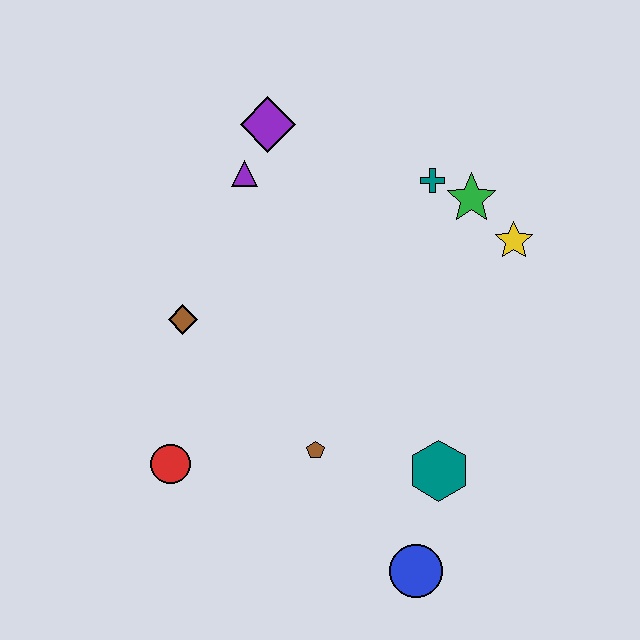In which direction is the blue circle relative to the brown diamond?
The blue circle is below the brown diamond.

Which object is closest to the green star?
The teal cross is closest to the green star.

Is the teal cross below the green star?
No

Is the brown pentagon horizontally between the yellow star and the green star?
No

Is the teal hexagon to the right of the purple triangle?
Yes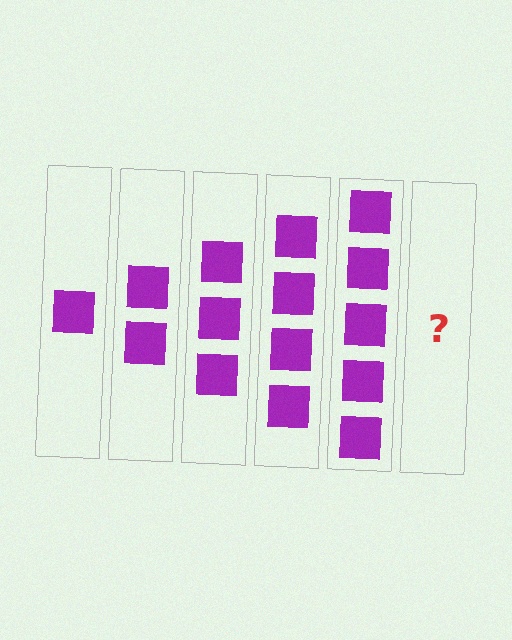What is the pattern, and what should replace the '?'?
The pattern is that each step adds one more square. The '?' should be 6 squares.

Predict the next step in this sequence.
The next step is 6 squares.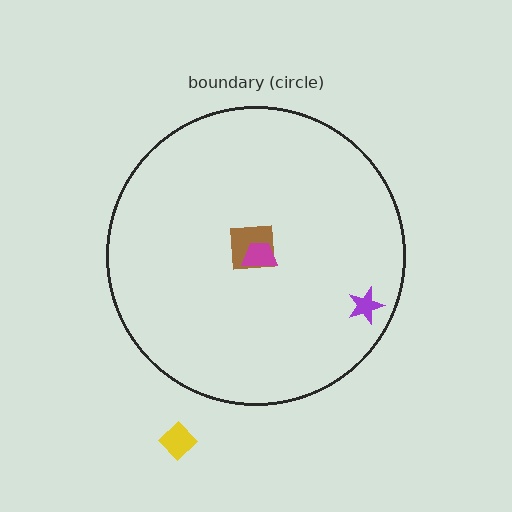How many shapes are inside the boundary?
3 inside, 1 outside.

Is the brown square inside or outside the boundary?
Inside.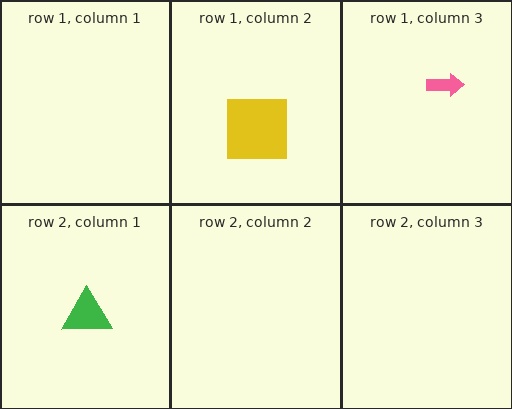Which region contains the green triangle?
The row 2, column 1 region.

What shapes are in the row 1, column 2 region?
The yellow square.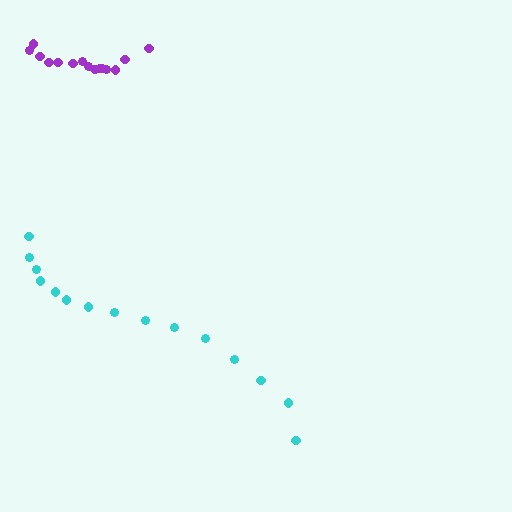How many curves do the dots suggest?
There are 2 distinct paths.